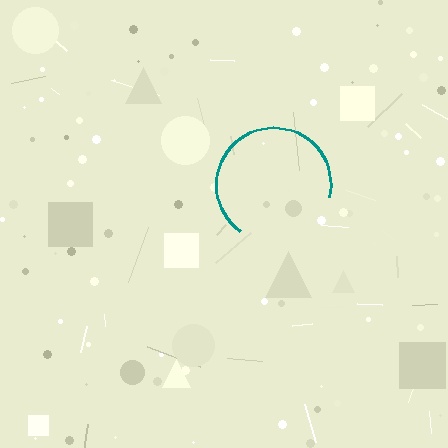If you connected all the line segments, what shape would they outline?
They would outline a circle.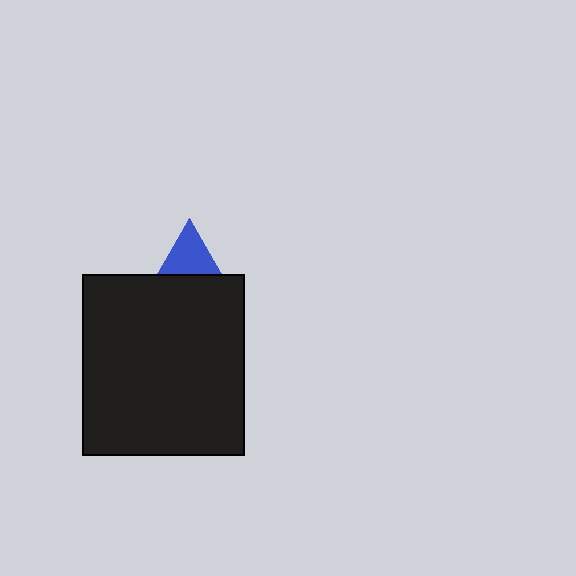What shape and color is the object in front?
The object in front is a black rectangle.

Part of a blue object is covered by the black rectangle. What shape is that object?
It is a triangle.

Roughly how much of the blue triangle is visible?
A small part of it is visible (roughly 44%).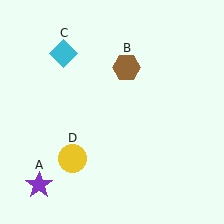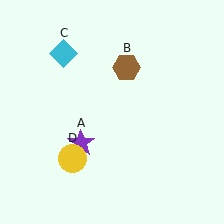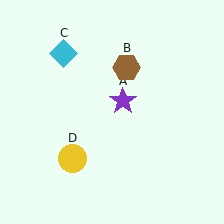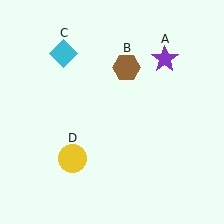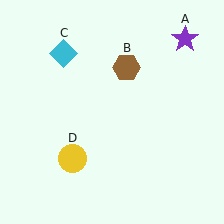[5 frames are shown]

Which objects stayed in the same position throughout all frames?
Brown hexagon (object B) and cyan diamond (object C) and yellow circle (object D) remained stationary.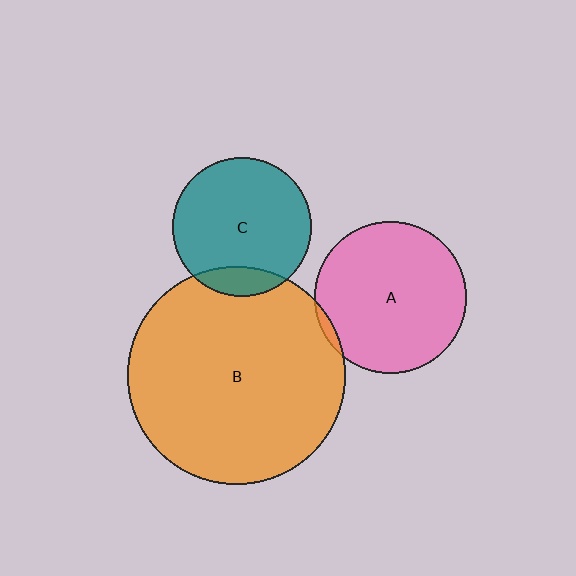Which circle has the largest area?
Circle B (orange).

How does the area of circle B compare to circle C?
Approximately 2.5 times.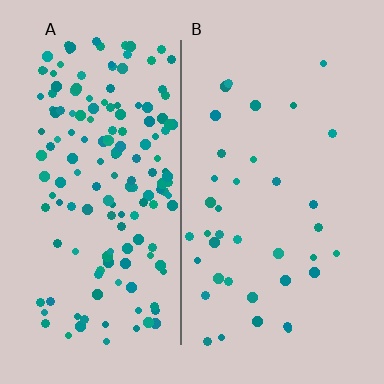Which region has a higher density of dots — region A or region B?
A (the left).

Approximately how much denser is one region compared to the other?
Approximately 4.3× — region A over region B.